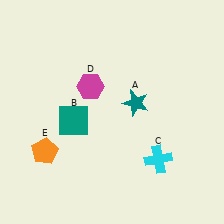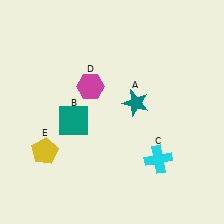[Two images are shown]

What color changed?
The pentagon (E) changed from orange in Image 1 to yellow in Image 2.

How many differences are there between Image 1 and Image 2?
There is 1 difference between the two images.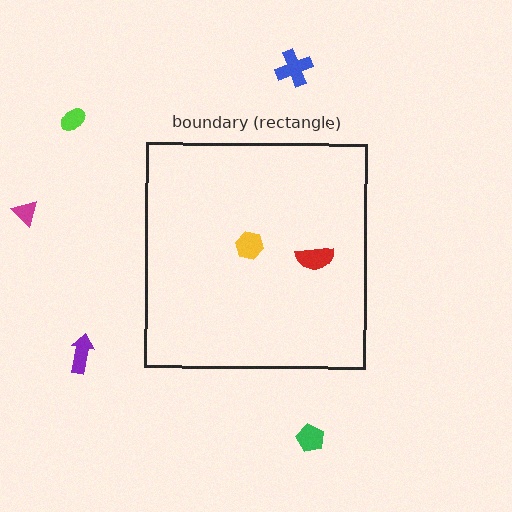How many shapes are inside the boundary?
2 inside, 5 outside.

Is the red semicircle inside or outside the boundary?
Inside.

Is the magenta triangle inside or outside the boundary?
Outside.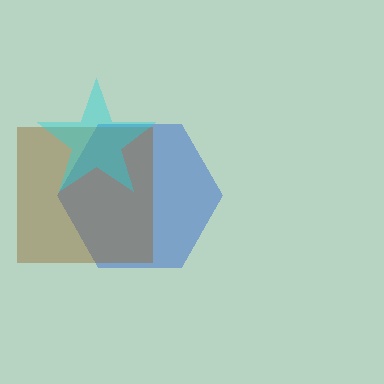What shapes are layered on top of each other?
The layered shapes are: a blue hexagon, a brown square, a cyan star.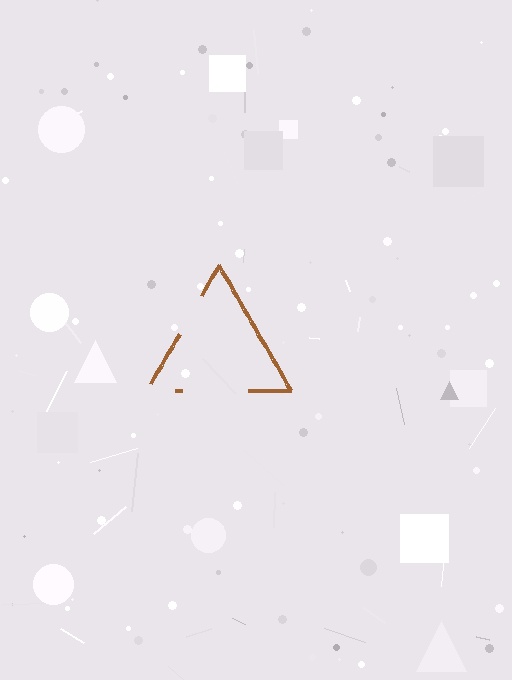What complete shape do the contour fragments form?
The contour fragments form a triangle.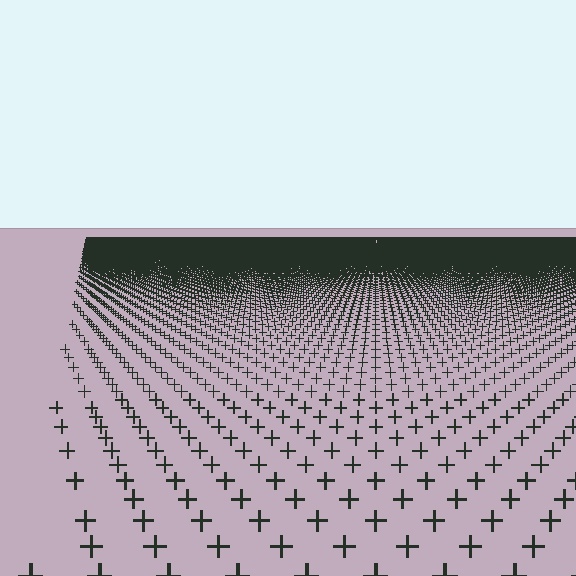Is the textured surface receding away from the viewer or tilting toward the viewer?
The surface is receding away from the viewer. Texture elements get smaller and denser toward the top.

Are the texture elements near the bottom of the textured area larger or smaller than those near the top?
Larger. Near the bottom, elements are closer to the viewer and appear at a bigger on-screen size.